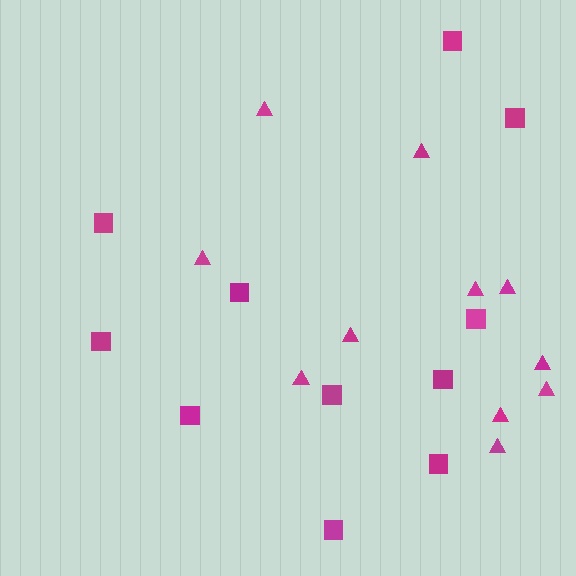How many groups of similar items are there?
There are 2 groups: one group of triangles (11) and one group of squares (11).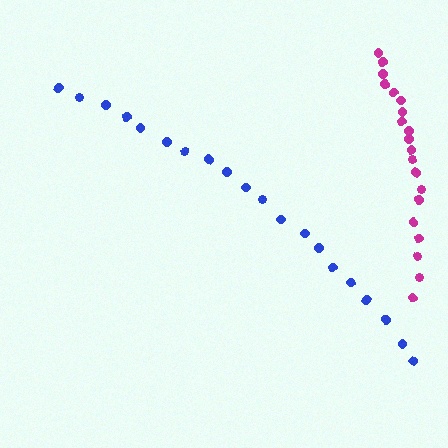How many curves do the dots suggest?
There are 2 distinct paths.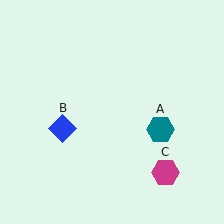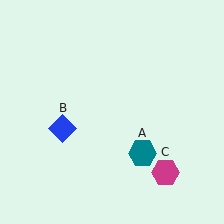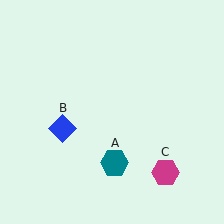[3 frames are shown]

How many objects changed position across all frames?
1 object changed position: teal hexagon (object A).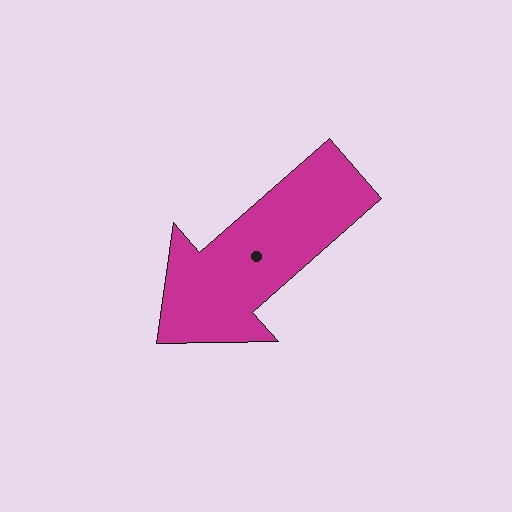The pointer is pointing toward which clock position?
Roughly 8 o'clock.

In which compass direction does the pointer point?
Southwest.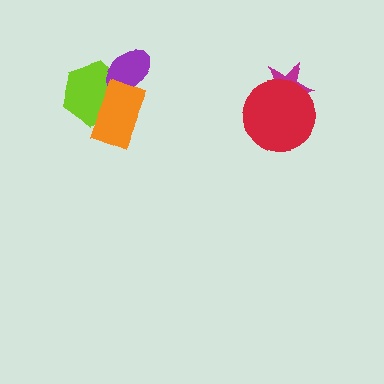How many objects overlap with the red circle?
1 object overlaps with the red circle.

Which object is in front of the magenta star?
The red circle is in front of the magenta star.